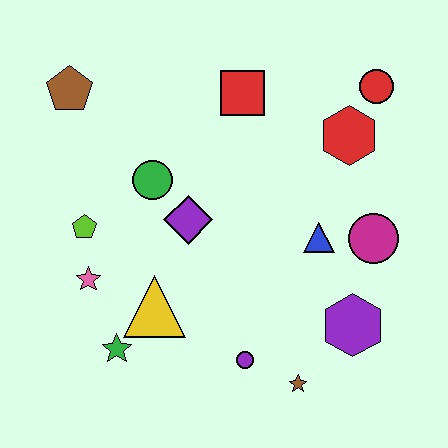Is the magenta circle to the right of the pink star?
Yes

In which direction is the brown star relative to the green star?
The brown star is to the right of the green star.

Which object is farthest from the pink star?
The red circle is farthest from the pink star.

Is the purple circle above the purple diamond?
No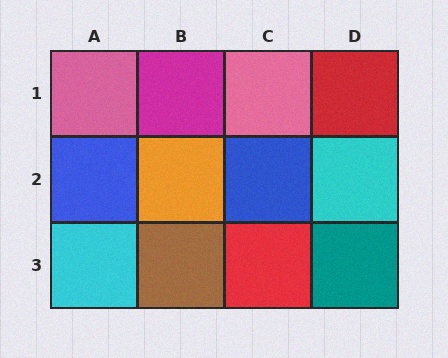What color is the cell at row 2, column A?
Blue.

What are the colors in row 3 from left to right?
Cyan, brown, red, teal.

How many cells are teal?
1 cell is teal.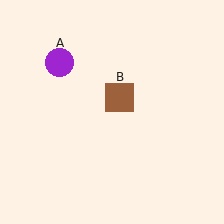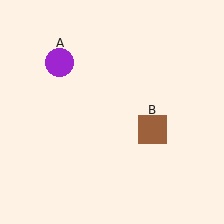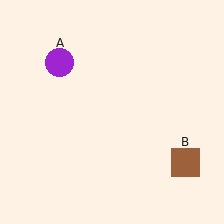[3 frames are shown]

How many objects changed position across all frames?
1 object changed position: brown square (object B).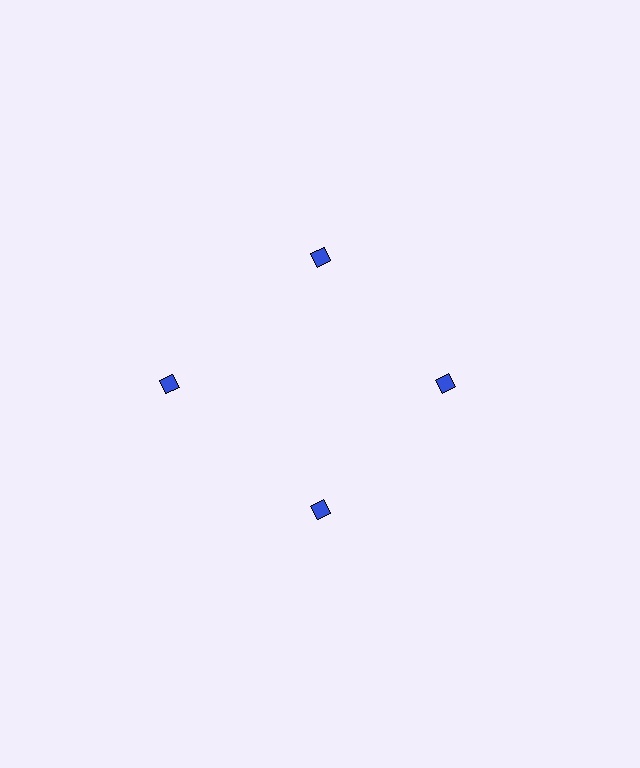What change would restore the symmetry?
The symmetry would be restored by moving it inward, back onto the ring so that all 4 diamonds sit at equal angles and equal distance from the center.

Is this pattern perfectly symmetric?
No. The 4 blue diamonds are arranged in a ring, but one element near the 9 o'clock position is pushed outward from the center, breaking the 4-fold rotational symmetry.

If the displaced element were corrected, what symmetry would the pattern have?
It would have 4-fold rotational symmetry — the pattern would map onto itself every 90 degrees.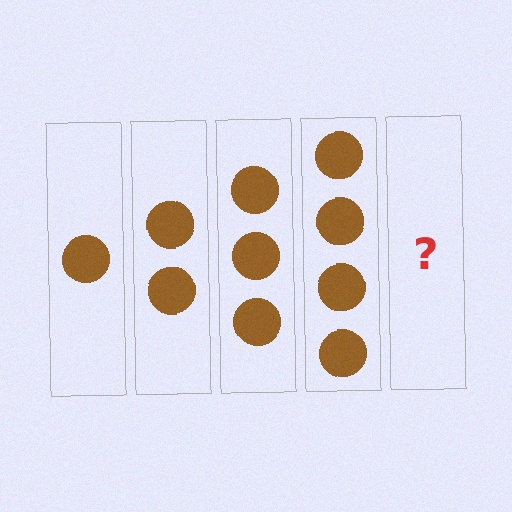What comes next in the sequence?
The next element should be 5 circles.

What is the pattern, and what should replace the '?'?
The pattern is that each step adds one more circle. The '?' should be 5 circles.